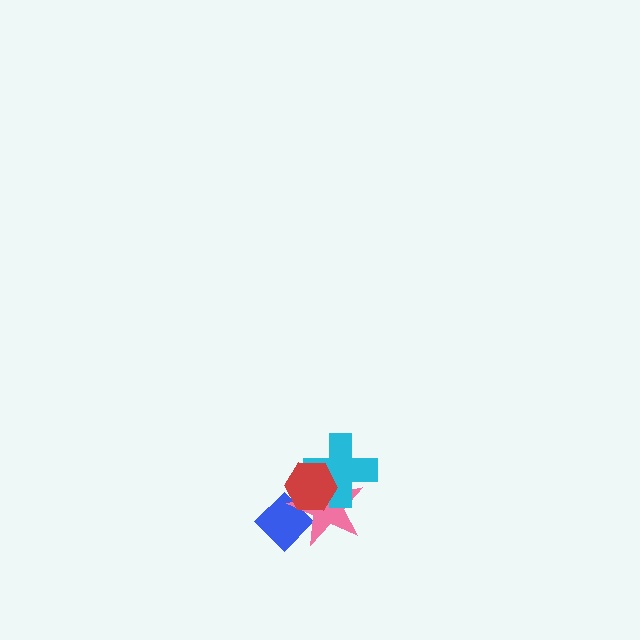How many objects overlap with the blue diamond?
2 objects overlap with the blue diamond.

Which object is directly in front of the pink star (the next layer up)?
The cyan cross is directly in front of the pink star.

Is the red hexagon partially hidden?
No, no other shape covers it.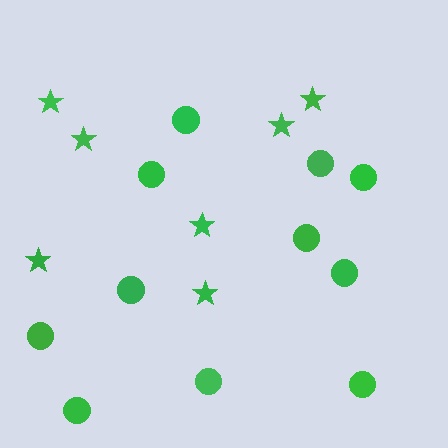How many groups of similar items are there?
There are 2 groups: one group of circles (11) and one group of stars (7).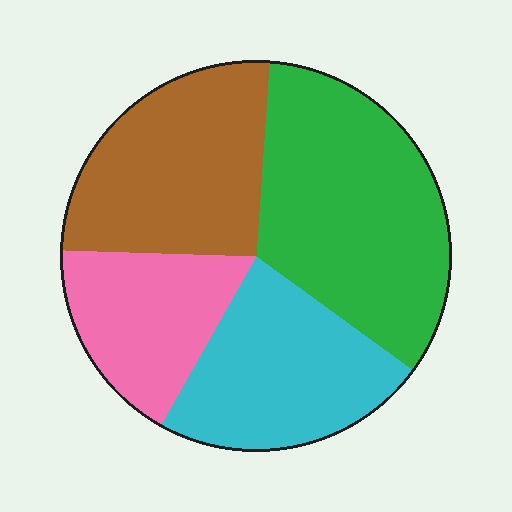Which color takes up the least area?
Pink, at roughly 15%.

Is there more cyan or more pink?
Cyan.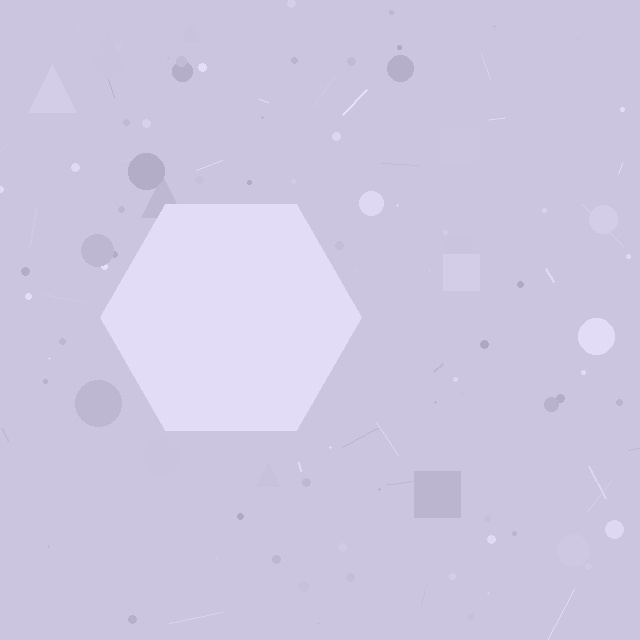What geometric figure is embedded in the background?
A hexagon is embedded in the background.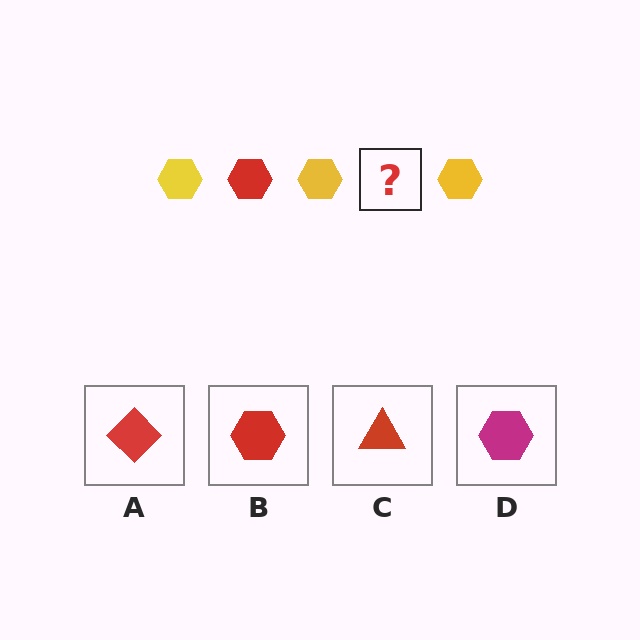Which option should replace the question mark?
Option B.